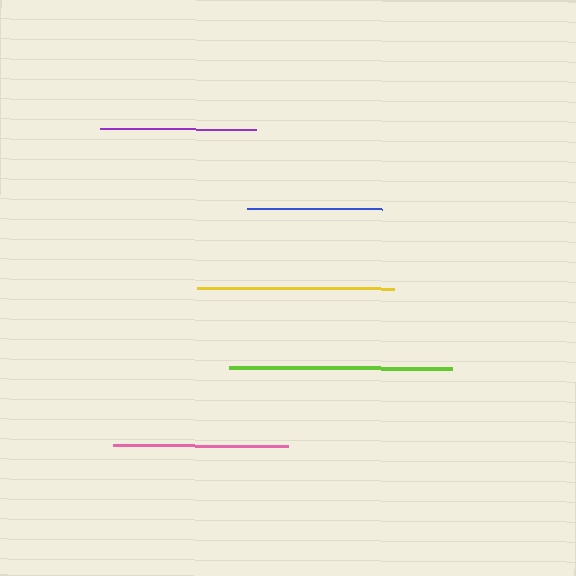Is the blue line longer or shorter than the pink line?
The pink line is longer than the blue line.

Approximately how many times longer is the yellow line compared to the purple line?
The yellow line is approximately 1.3 times the length of the purple line.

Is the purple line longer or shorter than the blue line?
The purple line is longer than the blue line.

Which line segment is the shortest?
The blue line is the shortest at approximately 136 pixels.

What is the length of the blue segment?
The blue segment is approximately 136 pixels long.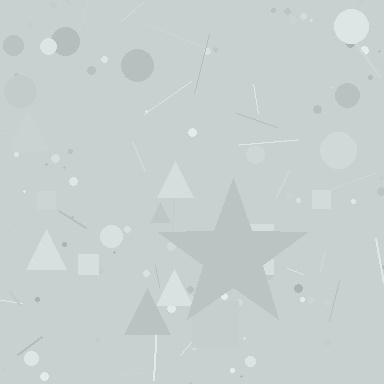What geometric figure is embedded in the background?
A star is embedded in the background.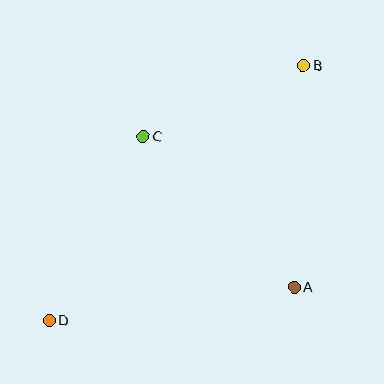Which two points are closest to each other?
Points B and C are closest to each other.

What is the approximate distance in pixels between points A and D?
The distance between A and D is approximately 247 pixels.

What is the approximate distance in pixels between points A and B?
The distance between A and B is approximately 222 pixels.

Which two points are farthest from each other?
Points B and D are farthest from each other.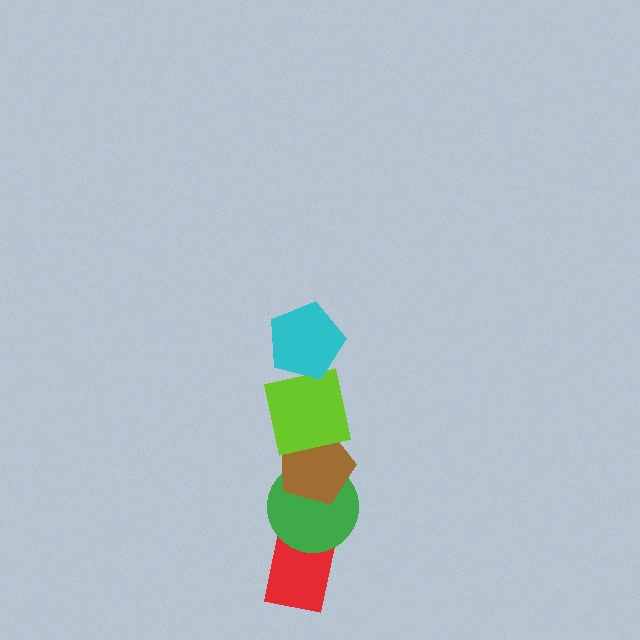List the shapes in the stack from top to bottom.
From top to bottom: the cyan pentagon, the lime square, the brown pentagon, the green circle, the red rectangle.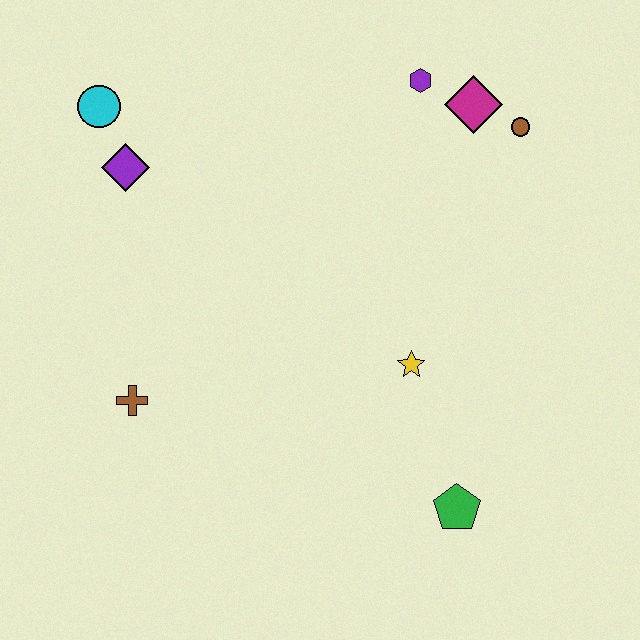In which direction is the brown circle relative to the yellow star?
The brown circle is above the yellow star.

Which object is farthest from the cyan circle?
The green pentagon is farthest from the cyan circle.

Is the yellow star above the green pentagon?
Yes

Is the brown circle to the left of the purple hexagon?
No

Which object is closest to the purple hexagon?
The magenta diamond is closest to the purple hexagon.